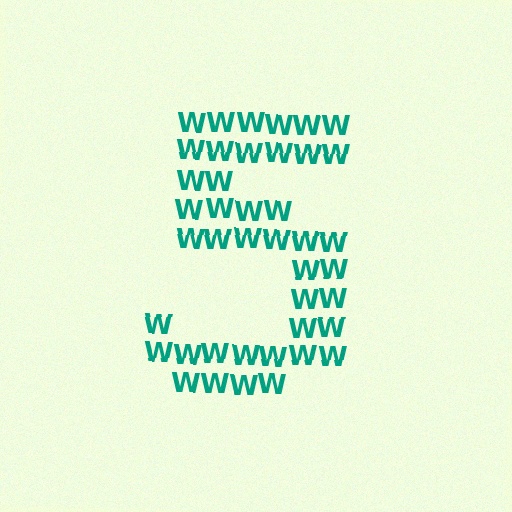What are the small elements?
The small elements are letter W's.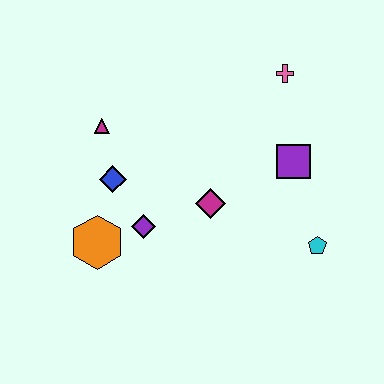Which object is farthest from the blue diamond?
The cyan pentagon is farthest from the blue diamond.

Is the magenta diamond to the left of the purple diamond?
No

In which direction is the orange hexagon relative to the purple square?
The orange hexagon is to the left of the purple square.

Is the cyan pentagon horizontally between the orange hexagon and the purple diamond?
No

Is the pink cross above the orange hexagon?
Yes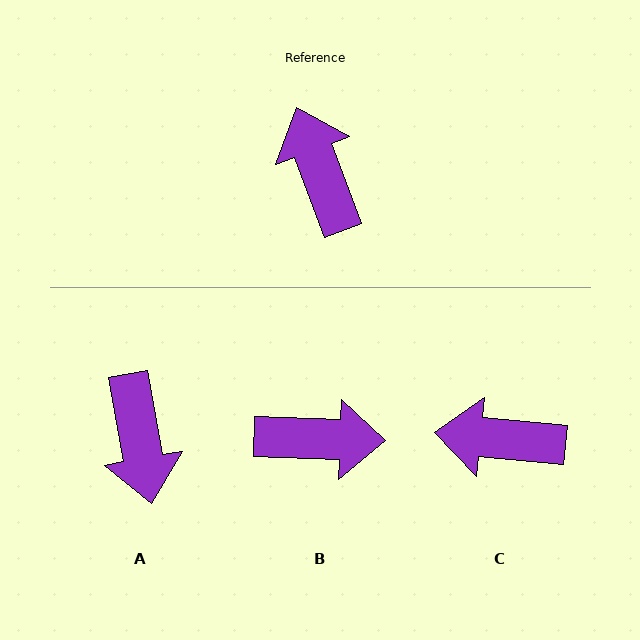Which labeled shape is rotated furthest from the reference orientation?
A, about 169 degrees away.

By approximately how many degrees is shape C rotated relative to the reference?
Approximately 64 degrees counter-clockwise.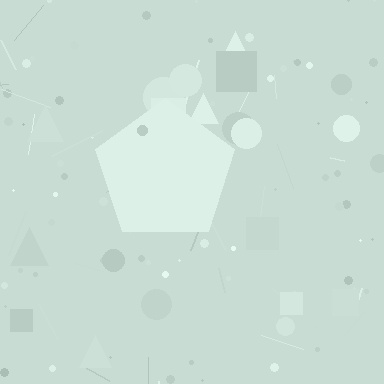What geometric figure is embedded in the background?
A pentagon is embedded in the background.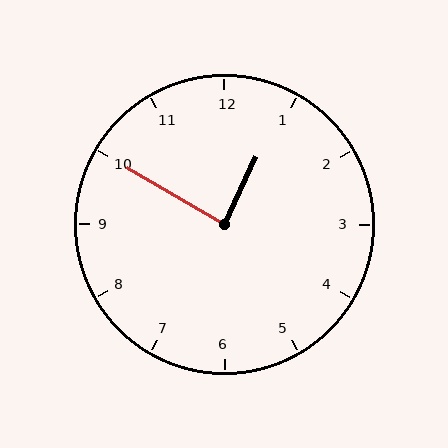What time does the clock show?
12:50.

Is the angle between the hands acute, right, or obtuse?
It is right.